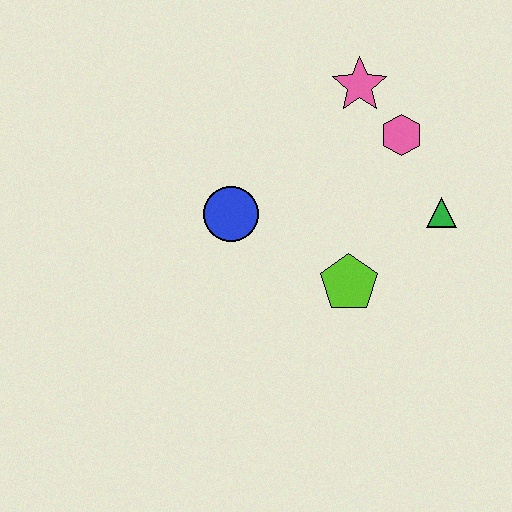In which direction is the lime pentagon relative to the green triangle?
The lime pentagon is to the left of the green triangle.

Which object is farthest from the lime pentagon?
The pink star is farthest from the lime pentagon.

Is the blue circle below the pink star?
Yes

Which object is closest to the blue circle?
The lime pentagon is closest to the blue circle.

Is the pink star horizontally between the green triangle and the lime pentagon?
Yes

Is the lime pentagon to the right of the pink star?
No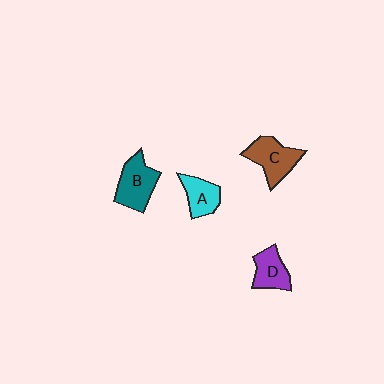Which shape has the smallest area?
Shape A (cyan).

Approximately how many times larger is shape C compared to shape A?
Approximately 1.4 times.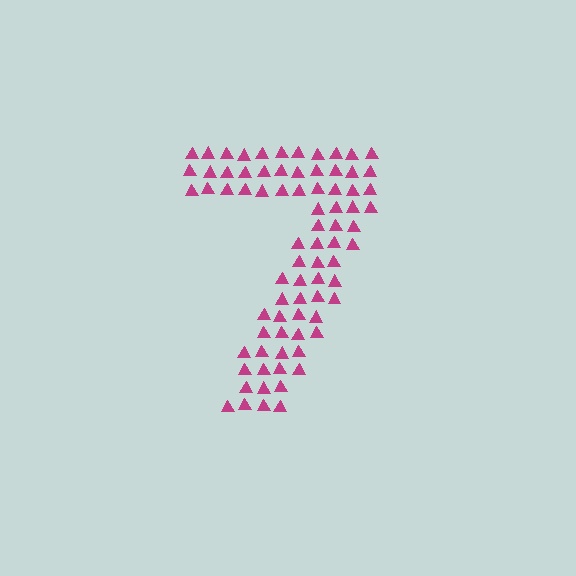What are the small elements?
The small elements are triangles.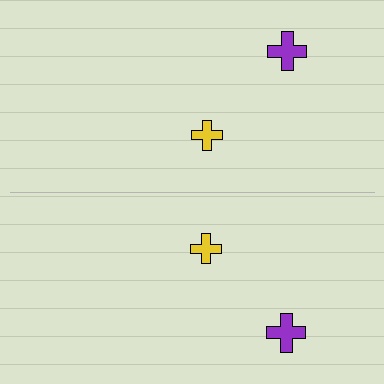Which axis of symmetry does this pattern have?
The pattern has a horizontal axis of symmetry running through the center of the image.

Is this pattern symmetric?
Yes, this pattern has bilateral (reflection) symmetry.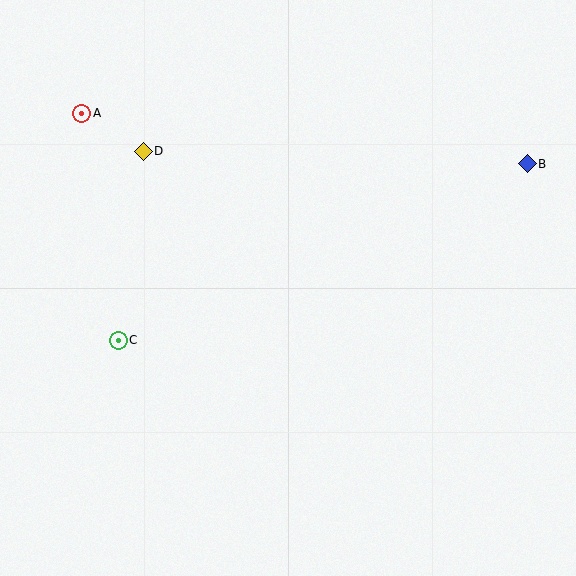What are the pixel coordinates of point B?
Point B is at (527, 164).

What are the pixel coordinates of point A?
Point A is at (82, 113).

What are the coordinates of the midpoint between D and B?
The midpoint between D and B is at (335, 158).